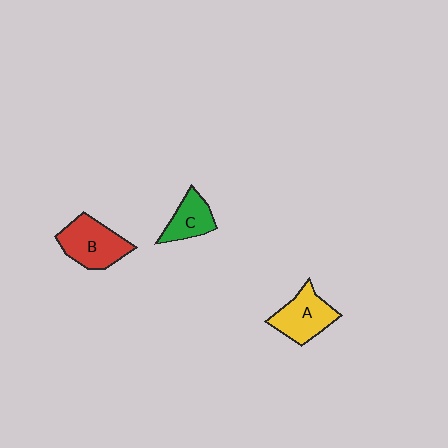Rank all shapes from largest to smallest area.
From largest to smallest: B (red), A (yellow), C (green).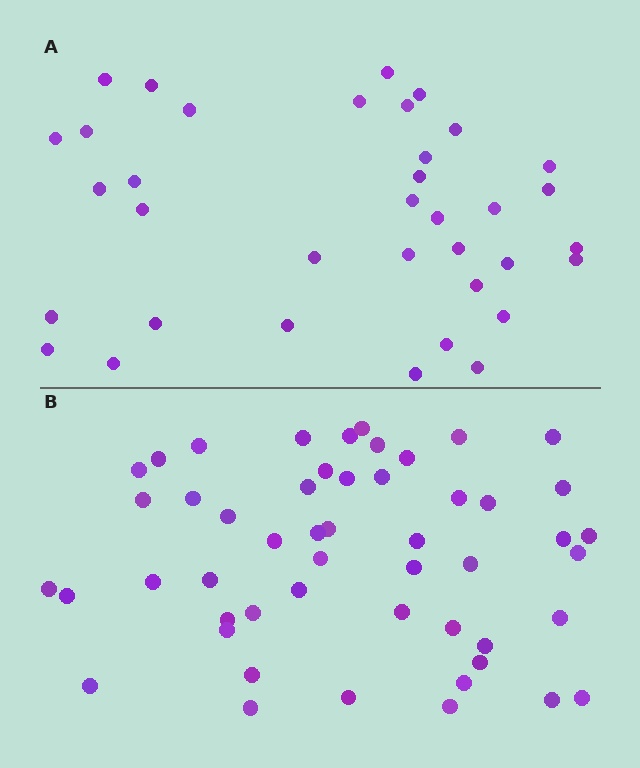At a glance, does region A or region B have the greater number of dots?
Region B (the bottom region) has more dots.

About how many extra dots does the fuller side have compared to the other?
Region B has approximately 15 more dots than region A.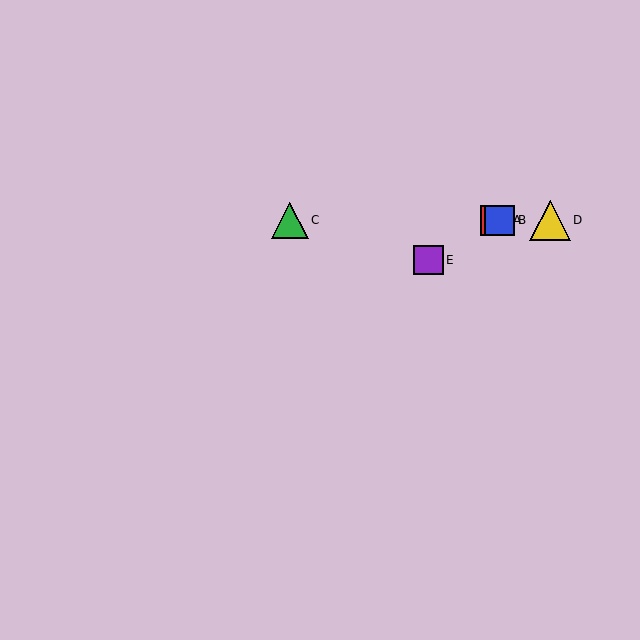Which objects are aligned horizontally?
Objects A, B, C, D are aligned horizontally.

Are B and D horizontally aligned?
Yes, both are at y≈220.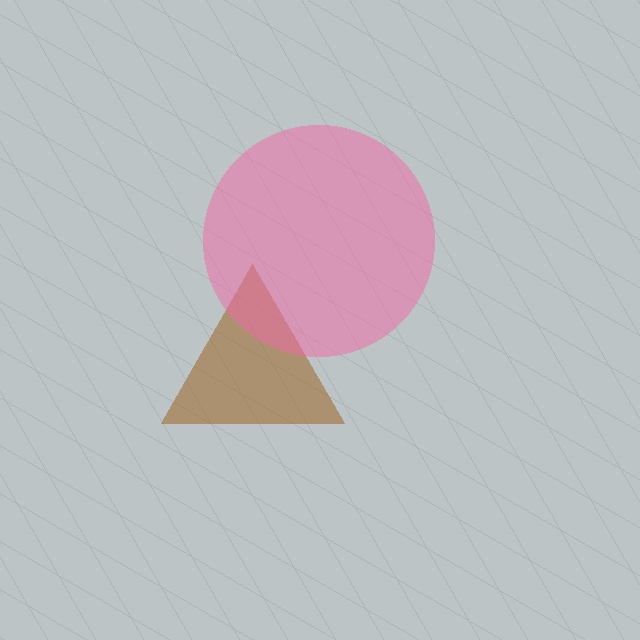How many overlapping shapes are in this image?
There are 2 overlapping shapes in the image.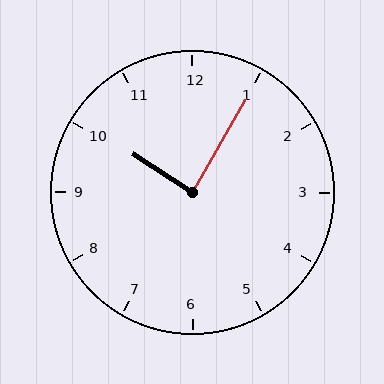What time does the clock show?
10:05.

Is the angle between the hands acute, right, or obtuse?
It is right.